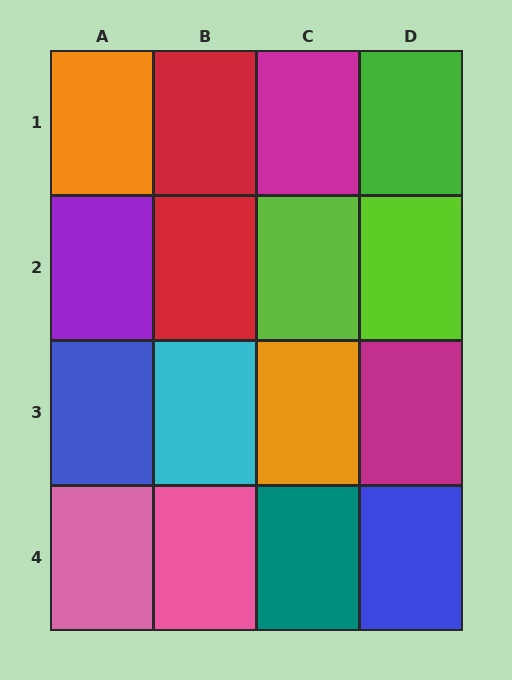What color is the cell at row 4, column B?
Pink.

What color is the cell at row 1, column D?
Green.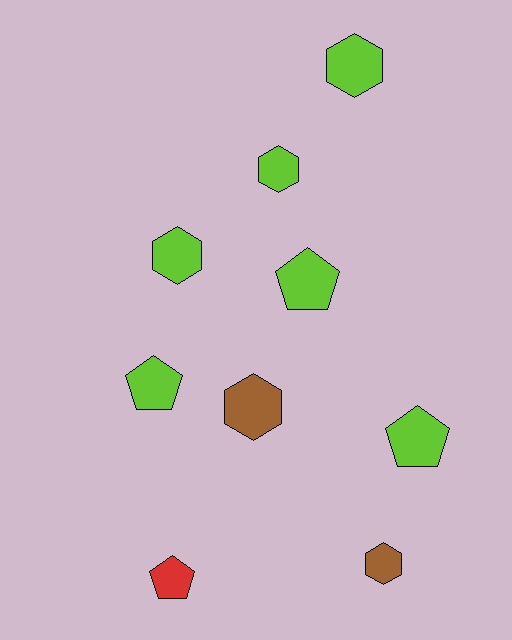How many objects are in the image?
There are 9 objects.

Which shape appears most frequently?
Hexagon, with 5 objects.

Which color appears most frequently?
Lime, with 6 objects.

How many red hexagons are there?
There are no red hexagons.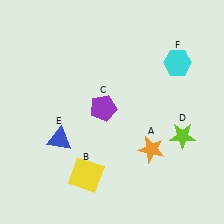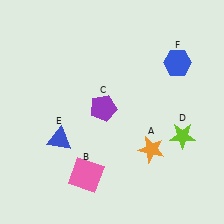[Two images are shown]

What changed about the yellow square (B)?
In Image 1, B is yellow. In Image 2, it changed to pink.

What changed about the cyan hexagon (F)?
In Image 1, F is cyan. In Image 2, it changed to blue.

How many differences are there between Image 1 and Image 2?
There are 2 differences between the two images.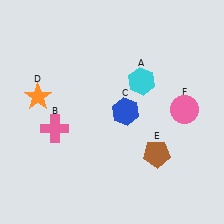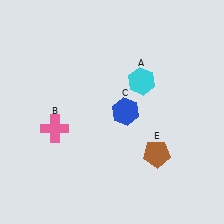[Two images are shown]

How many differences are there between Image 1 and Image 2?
There are 2 differences between the two images.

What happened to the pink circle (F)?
The pink circle (F) was removed in Image 2. It was in the top-right area of Image 1.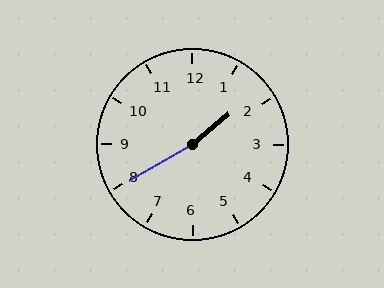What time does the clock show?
1:40.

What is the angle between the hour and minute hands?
Approximately 170 degrees.